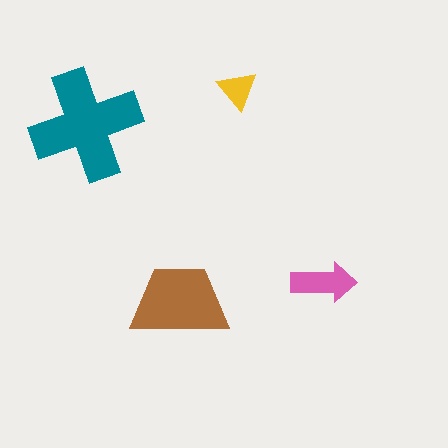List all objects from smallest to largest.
The yellow triangle, the pink arrow, the brown trapezoid, the teal cross.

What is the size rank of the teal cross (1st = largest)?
1st.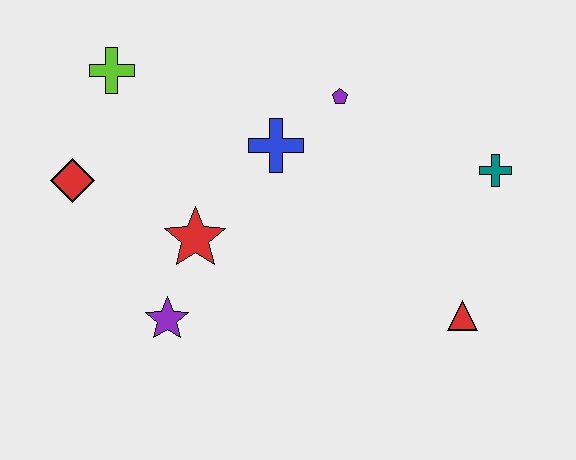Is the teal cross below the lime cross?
Yes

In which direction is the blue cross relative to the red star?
The blue cross is above the red star.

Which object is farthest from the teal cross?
The red diamond is farthest from the teal cross.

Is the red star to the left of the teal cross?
Yes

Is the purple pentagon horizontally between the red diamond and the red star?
No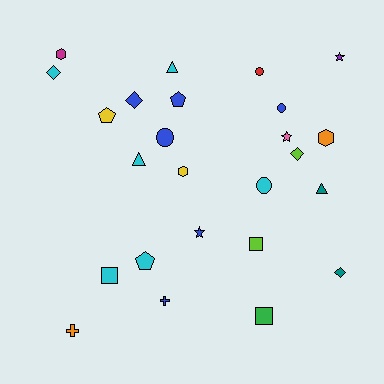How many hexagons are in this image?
There are 3 hexagons.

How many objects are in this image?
There are 25 objects.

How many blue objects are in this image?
There are 6 blue objects.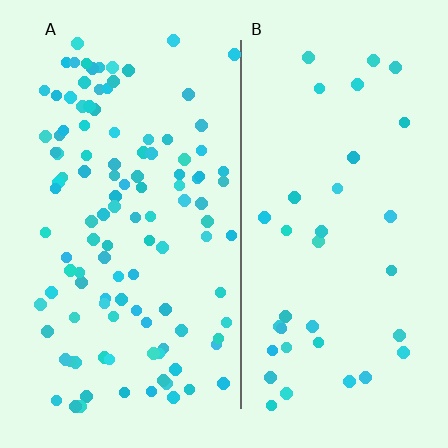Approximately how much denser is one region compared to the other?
Approximately 3.1× — region A over region B.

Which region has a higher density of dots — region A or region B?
A (the left).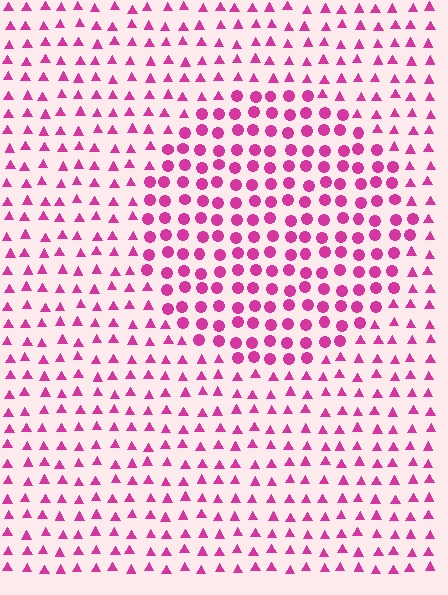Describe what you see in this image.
The image is filled with small magenta elements arranged in a uniform grid. A circle-shaped region contains circles, while the surrounding area contains triangles. The boundary is defined purely by the change in element shape.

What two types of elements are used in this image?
The image uses circles inside the circle region and triangles outside it.